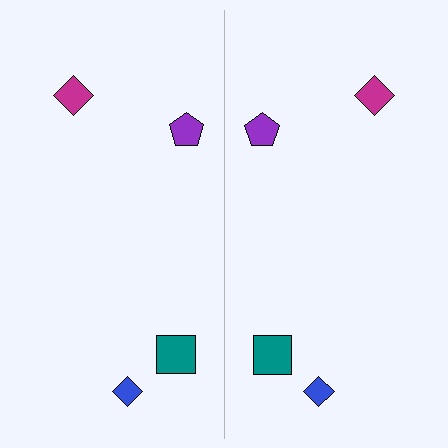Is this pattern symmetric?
Yes, this pattern has bilateral (reflection) symmetry.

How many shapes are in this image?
There are 8 shapes in this image.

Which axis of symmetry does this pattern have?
The pattern has a vertical axis of symmetry running through the center of the image.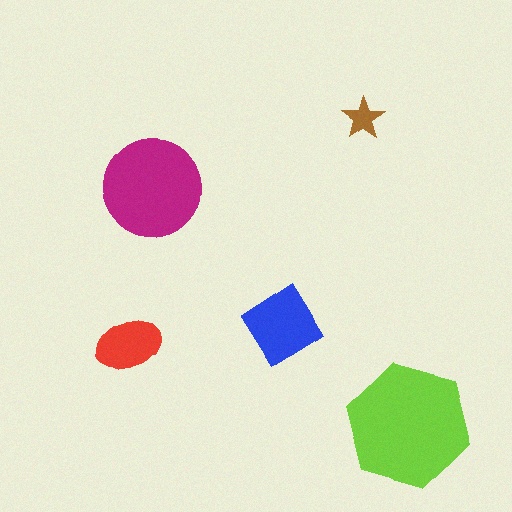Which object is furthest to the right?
The lime hexagon is rightmost.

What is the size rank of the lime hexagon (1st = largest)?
1st.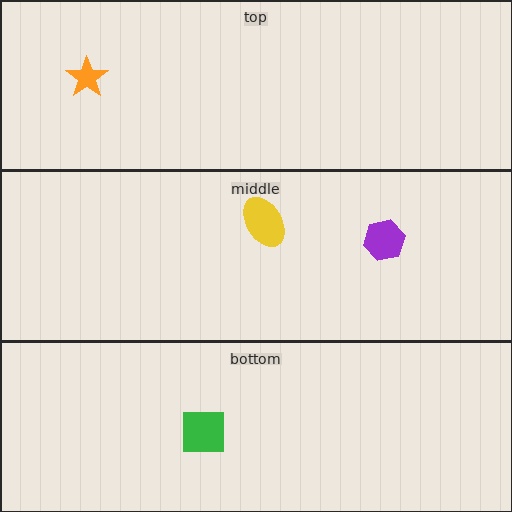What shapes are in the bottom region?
The green square.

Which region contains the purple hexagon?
The middle region.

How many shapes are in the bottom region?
1.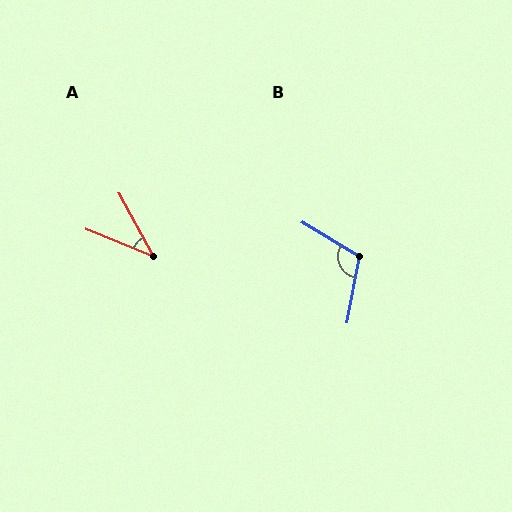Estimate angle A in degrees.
Approximately 39 degrees.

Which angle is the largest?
B, at approximately 110 degrees.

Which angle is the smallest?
A, at approximately 39 degrees.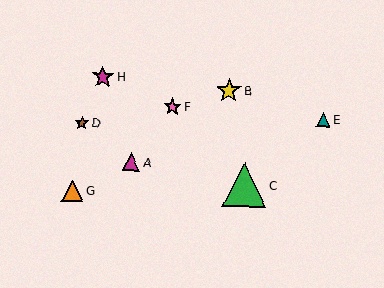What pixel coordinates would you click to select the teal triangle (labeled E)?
Click at (323, 120) to select the teal triangle E.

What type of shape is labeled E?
Shape E is a teal triangle.